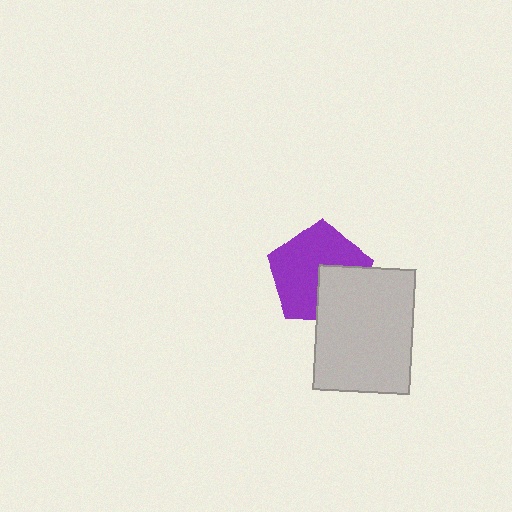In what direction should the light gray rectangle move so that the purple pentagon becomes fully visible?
The light gray rectangle should move toward the lower-right. That is the shortest direction to clear the overlap and leave the purple pentagon fully visible.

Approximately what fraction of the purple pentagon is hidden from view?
Roughly 32% of the purple pentagon is hidden behind the light gray rectangle.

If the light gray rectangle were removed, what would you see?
You would see the complete purple pentagon.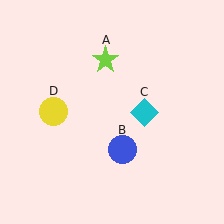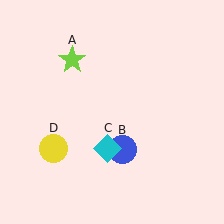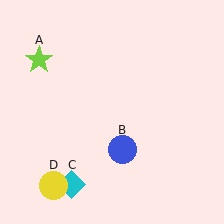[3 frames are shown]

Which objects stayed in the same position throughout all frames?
Blue circle (object B) remained stationary.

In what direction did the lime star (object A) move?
The lime star (object A) moved left.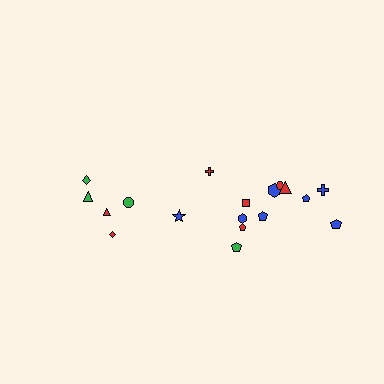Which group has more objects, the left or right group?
The right group.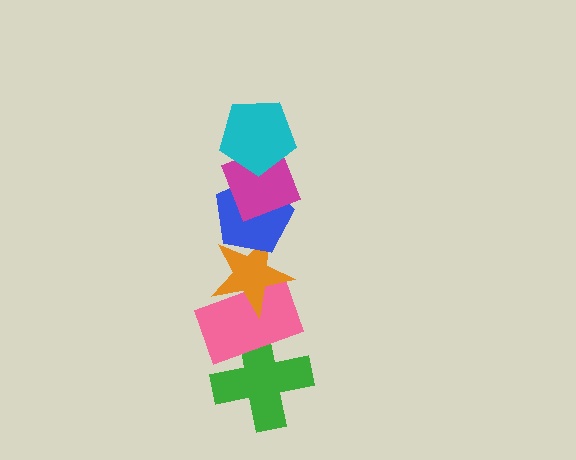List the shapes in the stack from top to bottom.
From top to bottom: the cyan pentagon, the magenta diamond, the blue pentagon, the orange star, the pink rectangle, the green cross.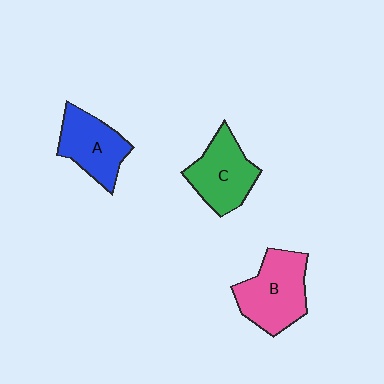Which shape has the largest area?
Shape B (pink).